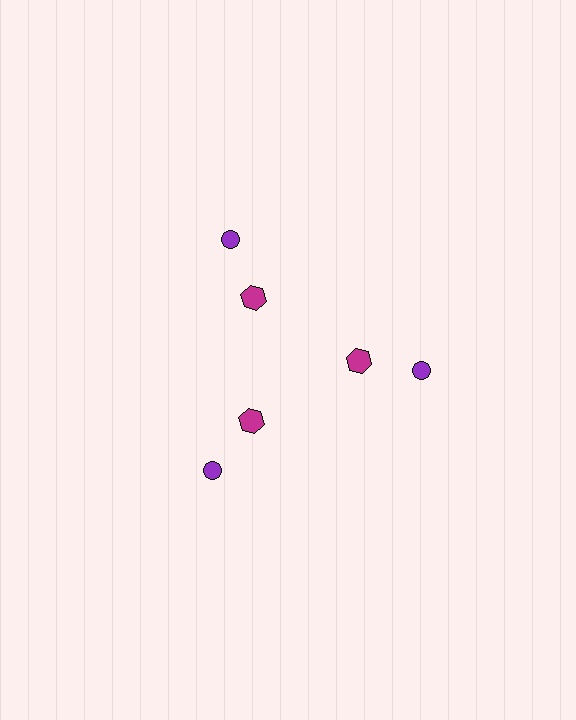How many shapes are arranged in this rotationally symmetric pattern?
There are 6 shapes, arranged in 3 groups of 2.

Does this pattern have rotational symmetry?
Yes, this pattern has 3-fold rotational symmetry. It looks the same after rotating 120 degrees around the center.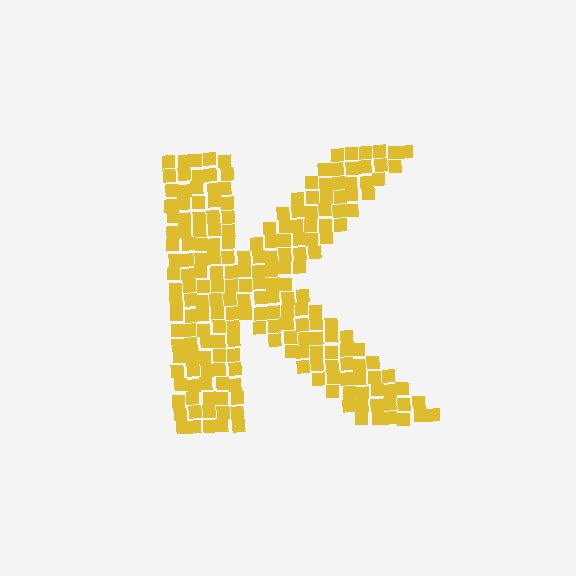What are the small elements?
The small elements are squares.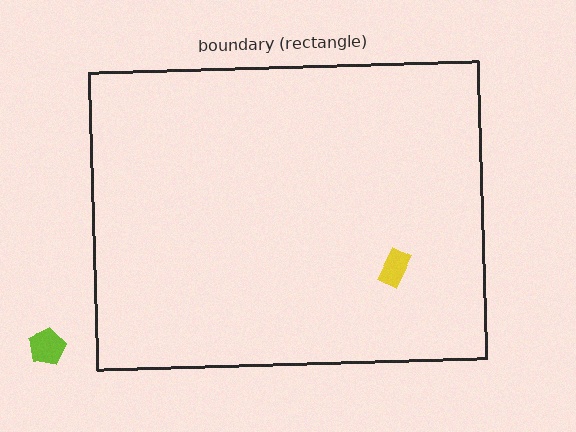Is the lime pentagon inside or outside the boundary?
Outside.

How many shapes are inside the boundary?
1 inside, 1 outside.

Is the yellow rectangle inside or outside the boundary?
Inside.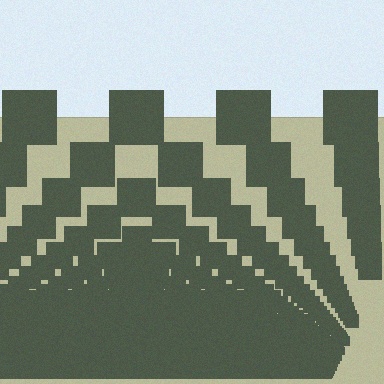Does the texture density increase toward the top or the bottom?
Density increases toward the bottom.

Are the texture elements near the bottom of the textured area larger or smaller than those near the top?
Smaller. The gradient is inverted — elements near the bottom are smaller and denser.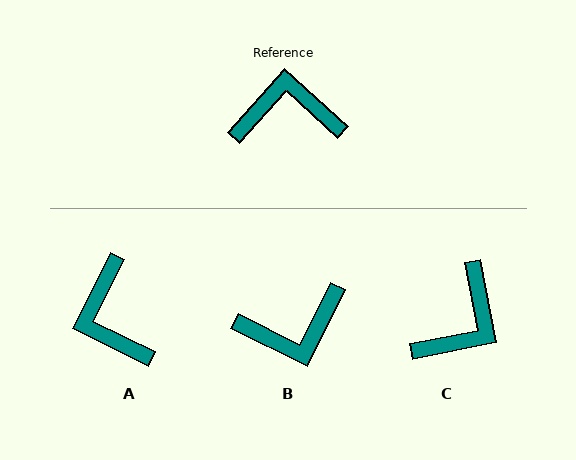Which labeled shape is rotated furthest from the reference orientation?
B, about 164 degrees away.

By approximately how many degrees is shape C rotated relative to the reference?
Approximately 127 degrees clockwise.